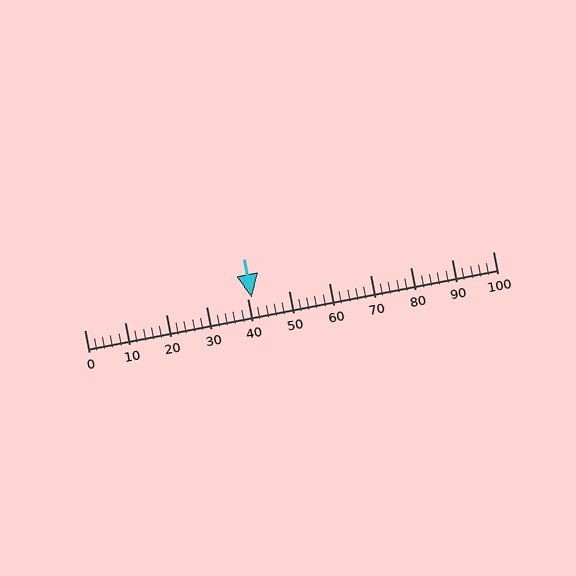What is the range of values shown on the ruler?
The ruler shows values from 0 to 100.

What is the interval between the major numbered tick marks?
The major tick marks are spaced 10 units apart.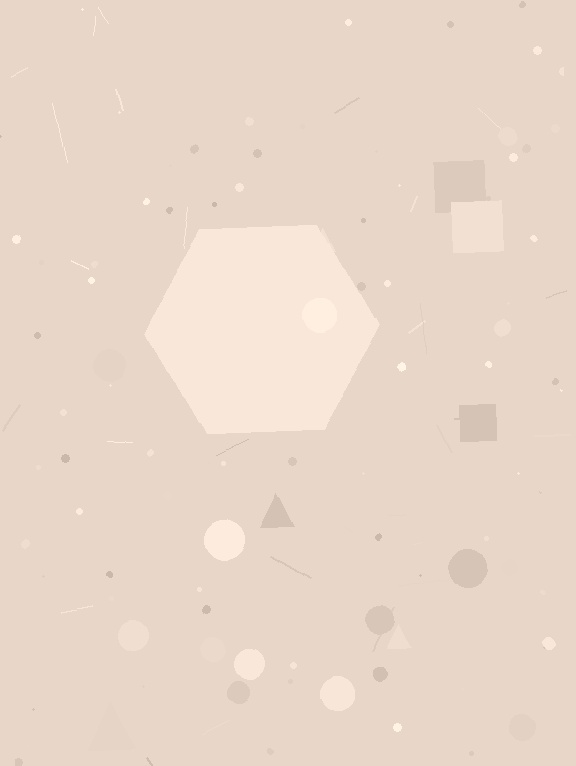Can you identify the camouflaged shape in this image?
The camouflaged shape is a hexagon.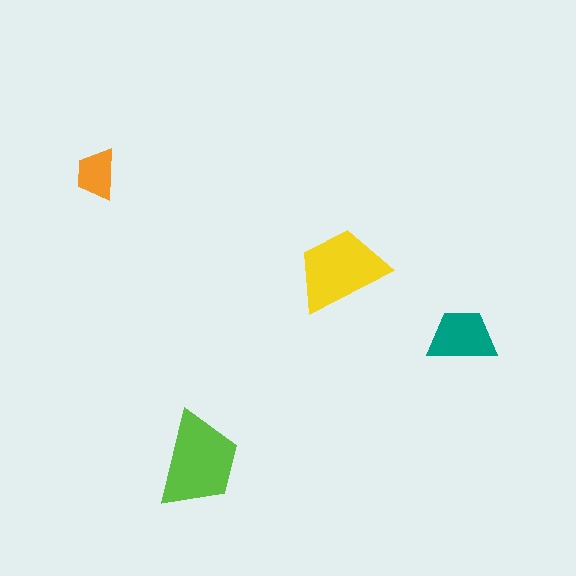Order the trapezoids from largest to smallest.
the lime one, the yellow one, the teal one, the orange one.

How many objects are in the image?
There are 4 objects in the image.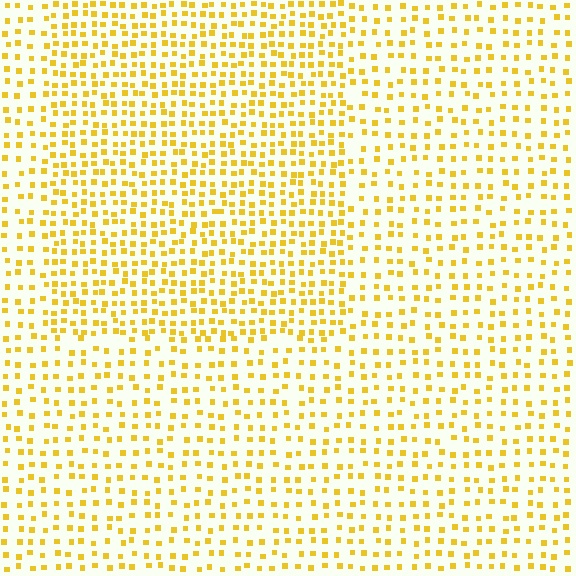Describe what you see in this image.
The image contains small yellow elements arranged at two different densities. A rectangle-shaped region is visible where the elements are more densely packed than the surrounding area.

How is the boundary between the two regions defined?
The boundary is defined by a change in element density (approximately 1.7x ratio). All elements are the same color, size, and shape.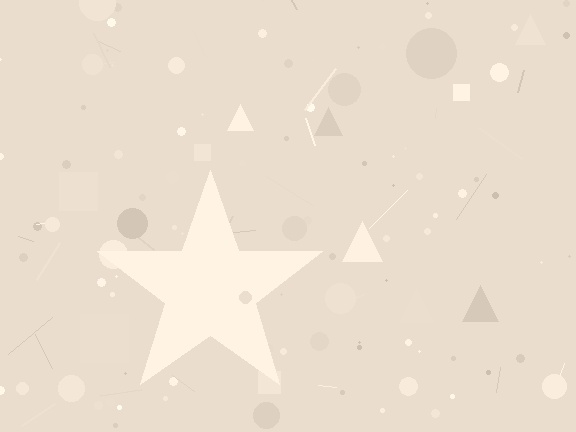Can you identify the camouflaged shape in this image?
The camouflaged shape is a star.